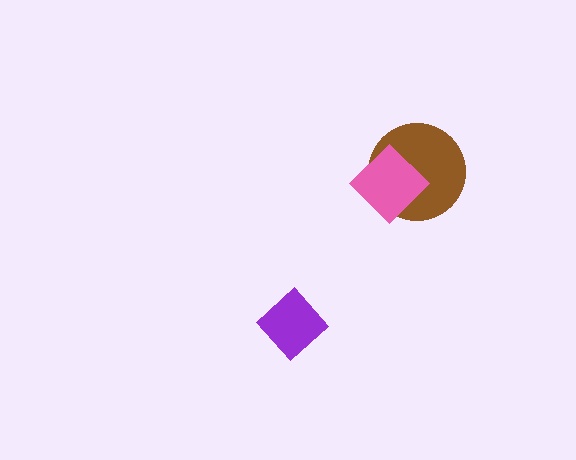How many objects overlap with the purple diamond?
0 objects overlap with the purple diamond.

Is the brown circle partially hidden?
Yes, it is partially covered by another shape.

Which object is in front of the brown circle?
The pink diamond is in front of the brown circle.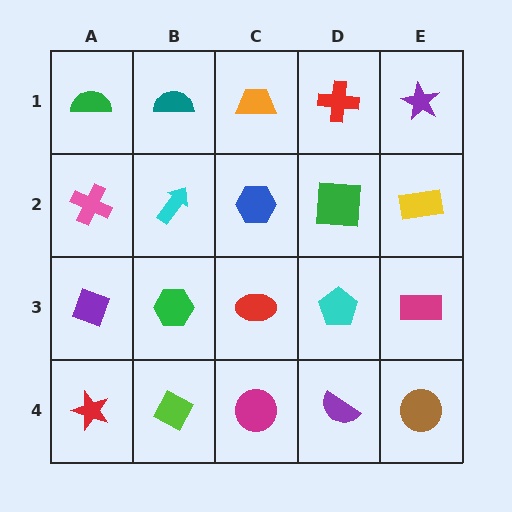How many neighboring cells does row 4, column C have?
3.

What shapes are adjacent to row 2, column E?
A purple star (row 1, column E), a magenta rectangle (row 3, column E), a green square (row 2, column D).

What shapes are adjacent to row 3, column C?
A blue hexagon (row 2, column C), a magenta circle (row 4, column C), a green hexagon (row 3, column B), a cyan pentagon (row 3, column D).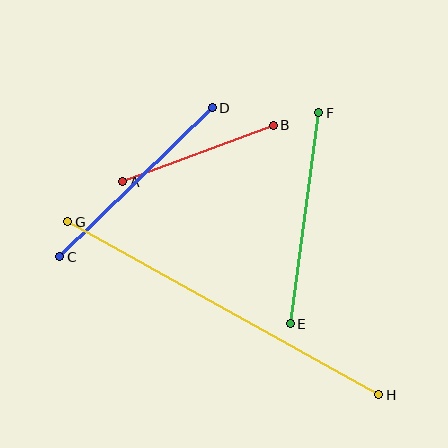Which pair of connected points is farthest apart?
Points G and H are farthest apart.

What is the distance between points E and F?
The distance is approximately 213 pixels.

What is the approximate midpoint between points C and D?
The midpoint is at approximately (136, 182) pixels.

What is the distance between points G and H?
The distance is approximately 356 pixels.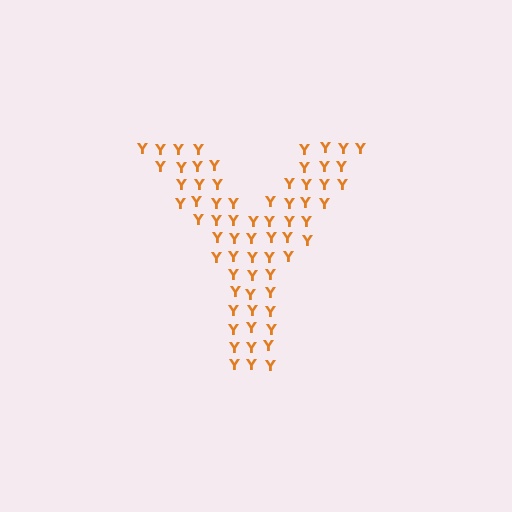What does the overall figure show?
The overall figure shows the letter Y.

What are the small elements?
The small elements are letter Y's.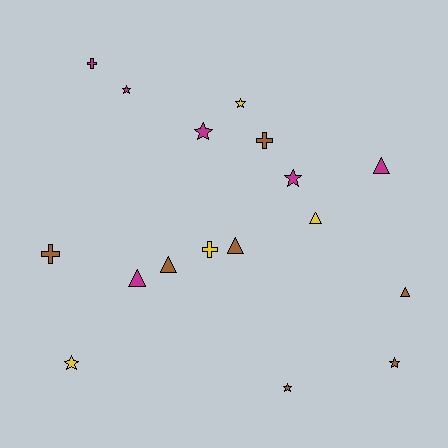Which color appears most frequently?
Brown, with 7 objects.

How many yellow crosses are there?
There is 1 yellow cross.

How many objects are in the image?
There are 17 objects.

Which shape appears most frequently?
Star, with 7 objects.